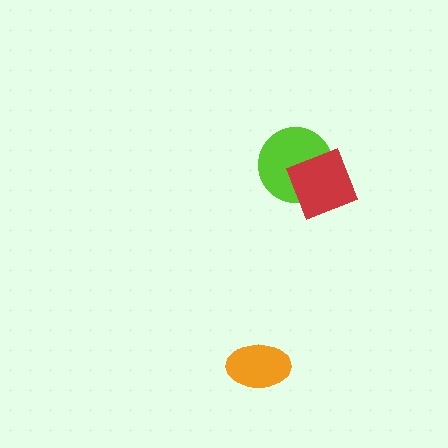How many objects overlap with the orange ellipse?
0 objects overlap with the orange ellipse.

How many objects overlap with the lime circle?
1 object overlaps with the lime circle.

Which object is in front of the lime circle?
The red diamond is in front of the lime circle.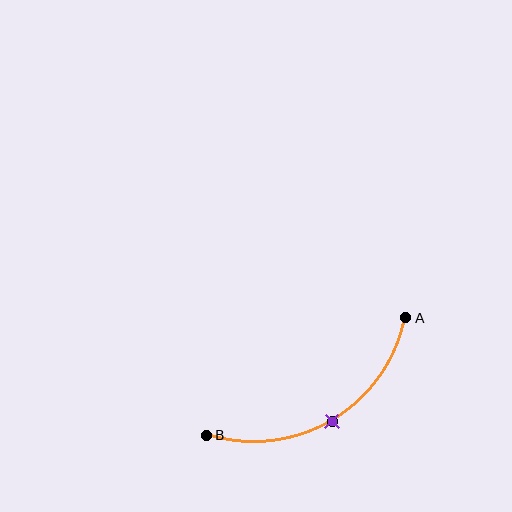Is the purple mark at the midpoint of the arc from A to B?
Yes. The purple mark lies on the arc at equal arc-length from both A and B — it is the arc midpoint.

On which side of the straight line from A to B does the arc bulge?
The arc bulges below the straight line connecting A and B.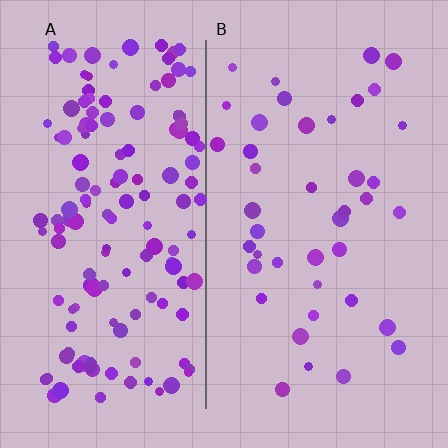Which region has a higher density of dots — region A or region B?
A (the left).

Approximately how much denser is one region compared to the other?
Approximately 3.4× — region A over region B.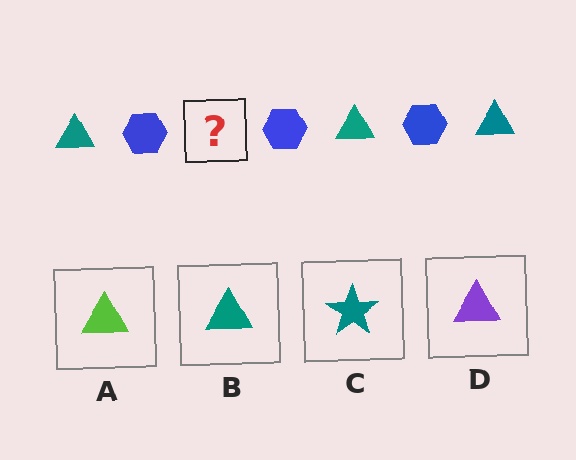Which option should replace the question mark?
Option B.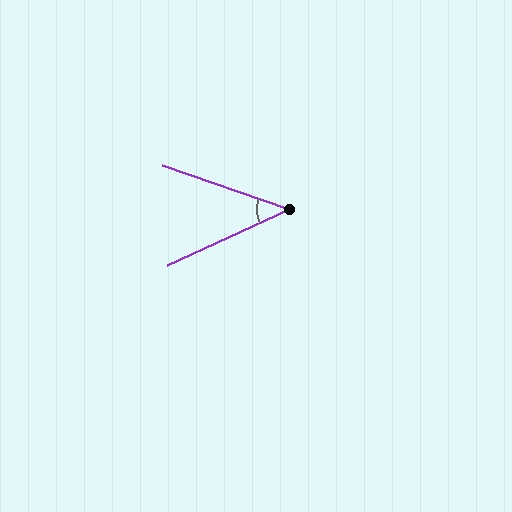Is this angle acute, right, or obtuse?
It is acute.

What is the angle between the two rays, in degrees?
Approximately 44 degrees.